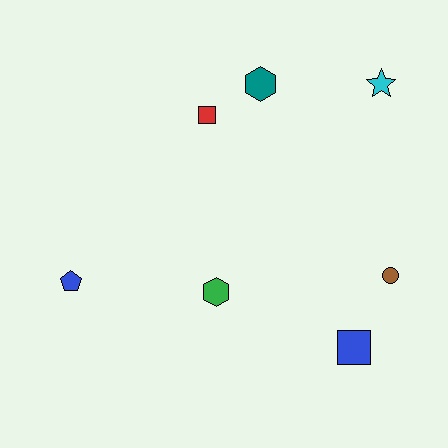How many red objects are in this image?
There is 1 red object.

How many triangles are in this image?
There are no triangles.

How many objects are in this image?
There are 7 objects.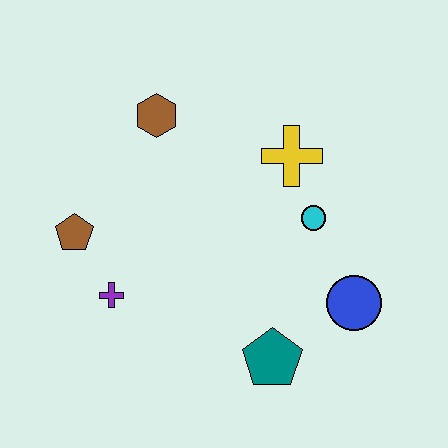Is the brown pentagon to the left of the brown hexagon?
Yes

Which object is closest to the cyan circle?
The yellow cross is closest to the cyan circle.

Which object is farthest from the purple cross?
The blue circle is farthest from the purple cross.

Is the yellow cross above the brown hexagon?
No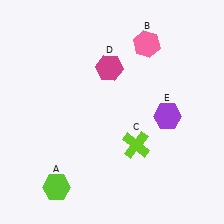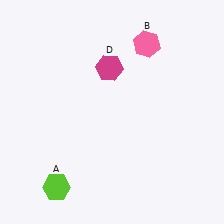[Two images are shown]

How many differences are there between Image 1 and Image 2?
There are 2 differences between the two images.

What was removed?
The lime cross (C), the purple hexagon (E) were removed in Image 2.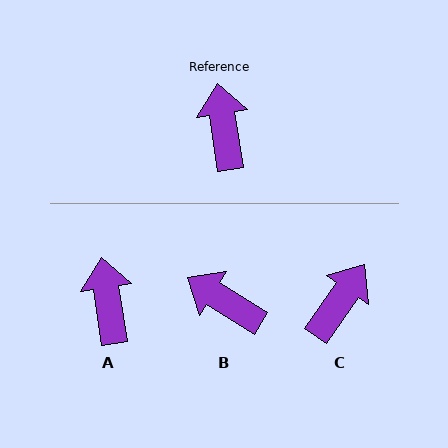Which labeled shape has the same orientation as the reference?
A.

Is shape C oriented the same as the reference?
No, it is off by about 43 degrees.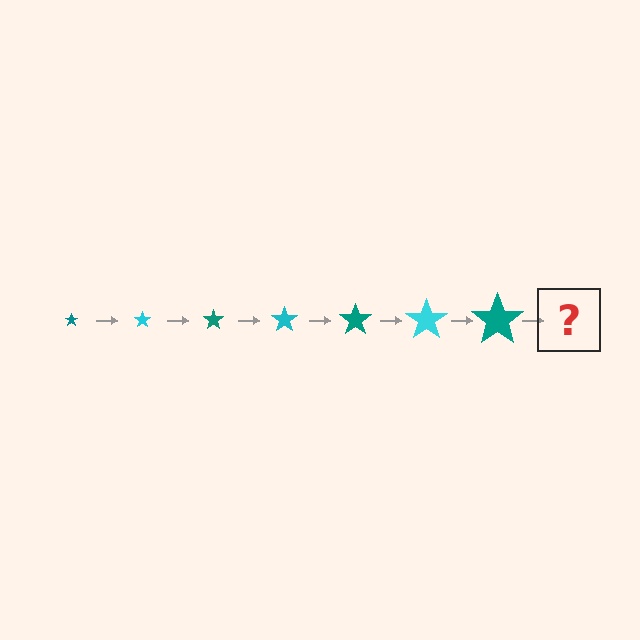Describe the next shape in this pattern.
It should be a cyan star, larger than the previous one.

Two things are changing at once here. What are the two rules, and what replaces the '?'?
The two rules are that the star grows larger each step and the color cycles through teal and cyan. The '?' should be a cyan star, larger than the previous one.